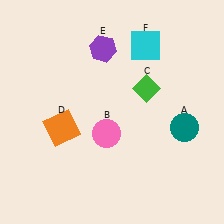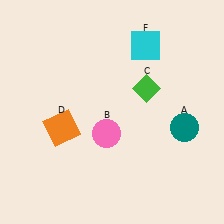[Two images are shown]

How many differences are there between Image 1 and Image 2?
There is 1 difference between the two images.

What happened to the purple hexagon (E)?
The purple hexagon (E) was removed in Image 2. It was in the top-left area of Image 1.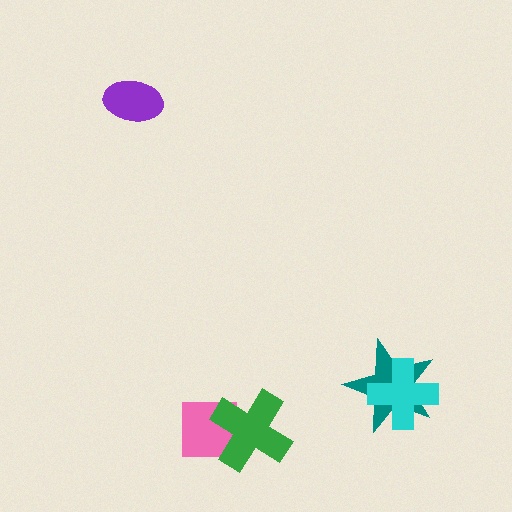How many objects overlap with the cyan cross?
1 object overlaps with the cyan cross.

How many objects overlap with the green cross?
1 object overlaps with the green cross.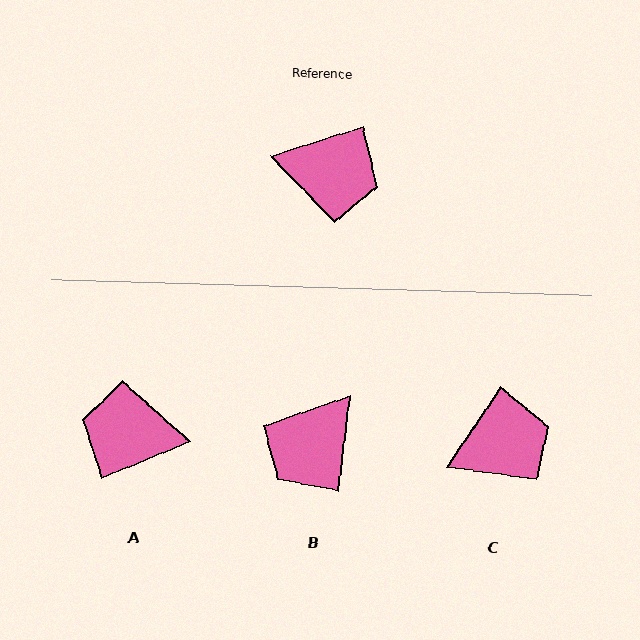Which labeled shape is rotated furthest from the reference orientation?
A, about 175 degrees away.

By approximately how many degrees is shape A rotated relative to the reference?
Approximately 175 degrees clockwise.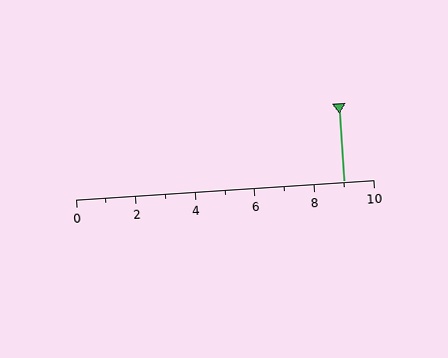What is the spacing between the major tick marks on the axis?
The major ticks are spaced 2 apart.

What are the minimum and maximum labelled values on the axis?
The axis runs from 0 to 10.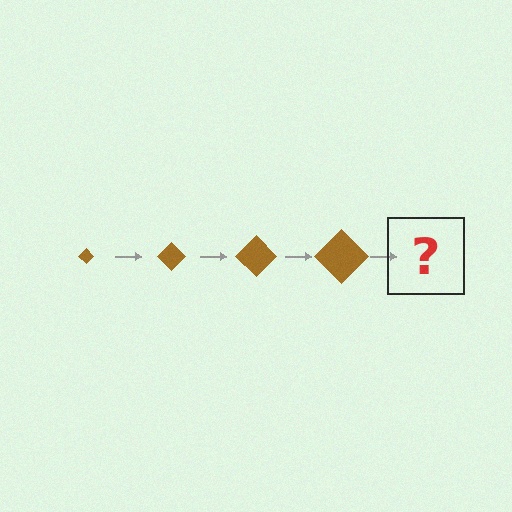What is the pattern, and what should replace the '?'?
The pattern is that the diamond gets progressively larger each step. The '?' should be a brown diamond, larger than the previous one.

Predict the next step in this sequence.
The next step is a brown diamond, larger than the previous one.